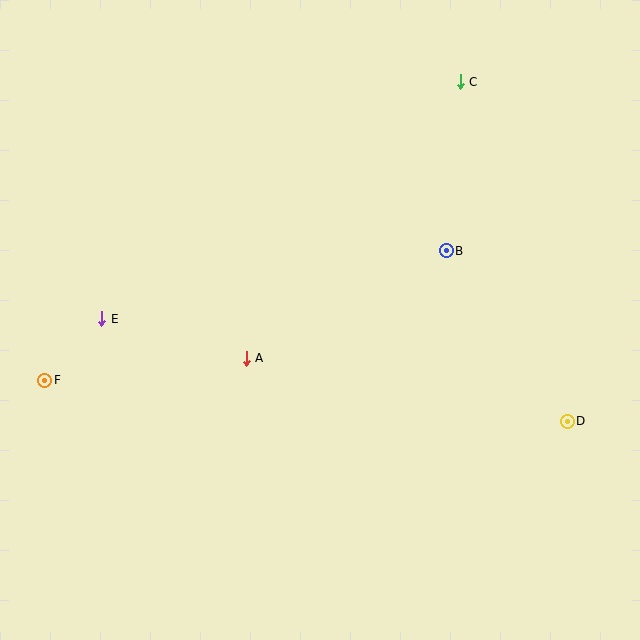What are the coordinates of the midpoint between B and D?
The midpoint between B and D is at (507, 336).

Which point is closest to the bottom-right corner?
Point D is closest to the bottom-right corner.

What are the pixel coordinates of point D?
Point D is at (567, 421).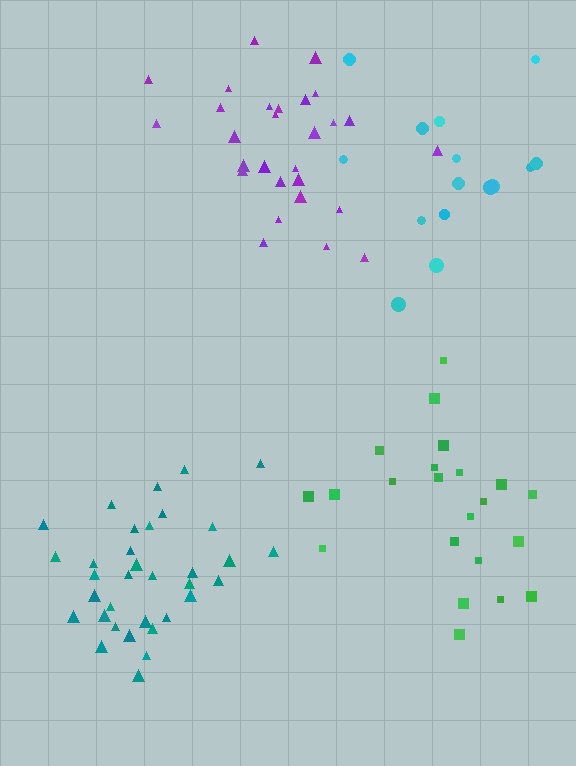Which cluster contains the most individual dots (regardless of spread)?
Teal (34).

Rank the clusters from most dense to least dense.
teal, purple, green, cyan.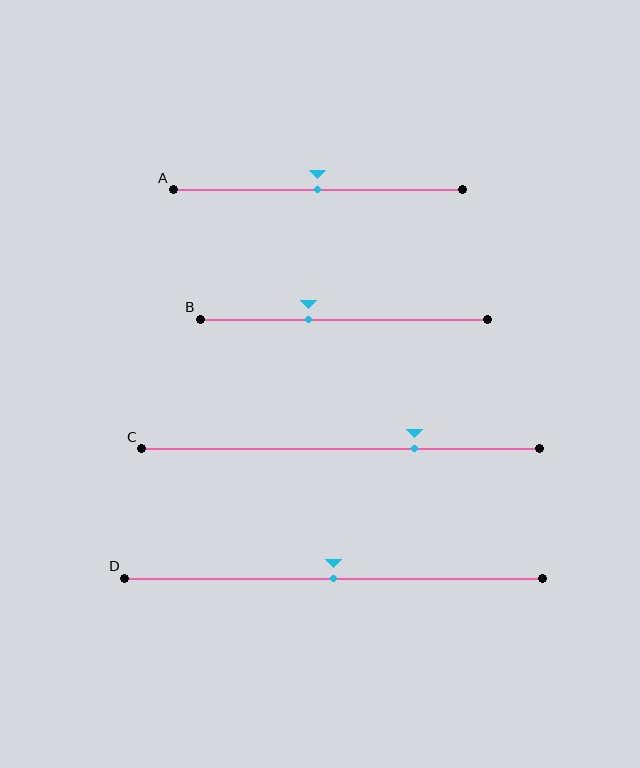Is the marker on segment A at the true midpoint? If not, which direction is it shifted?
Yes, the marker on segment A is at the true midpoint.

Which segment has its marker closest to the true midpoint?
Segment A has its marker closest to the true midpoint.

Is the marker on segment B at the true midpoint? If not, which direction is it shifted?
No, the marker on segment B is shifted to the left by about 12% of the segment length.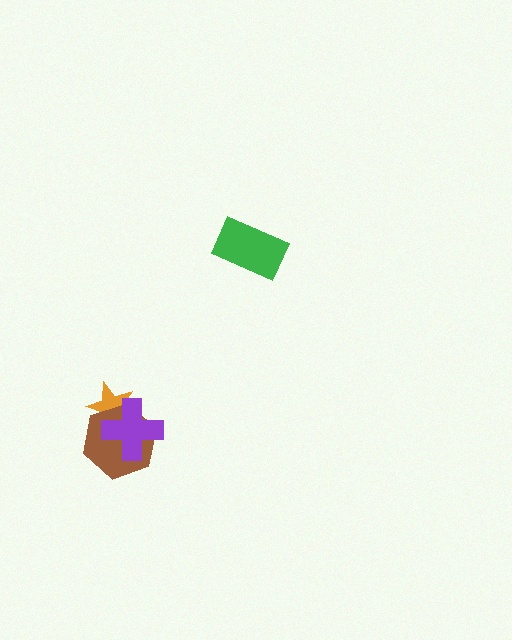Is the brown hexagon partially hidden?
Yes, it is partially covered by another shape.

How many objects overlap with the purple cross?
2 objects overlap with the purple cross.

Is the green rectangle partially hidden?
No, no other shape covers it.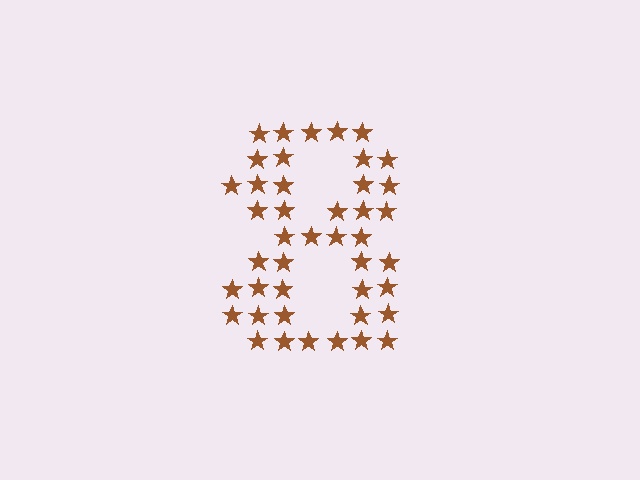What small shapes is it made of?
It is made of small stars.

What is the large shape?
The large shape is the digit 8.